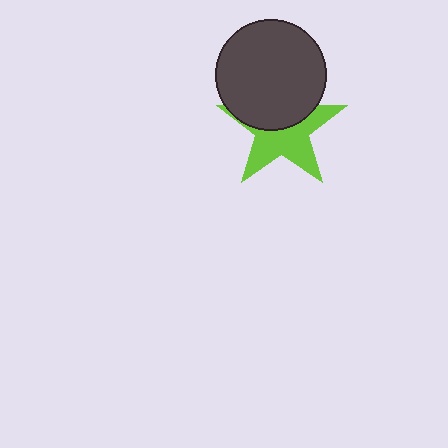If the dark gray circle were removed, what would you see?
You would see the complete lime star.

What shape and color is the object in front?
The object in front is a dark gray circle.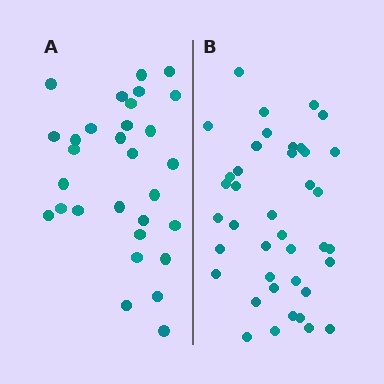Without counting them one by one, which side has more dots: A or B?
Region B (the right region) has more dots.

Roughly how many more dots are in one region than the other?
Region B has roughly 10 or so more dots than region A.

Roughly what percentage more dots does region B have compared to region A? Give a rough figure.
About 35% more.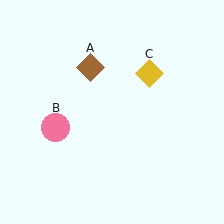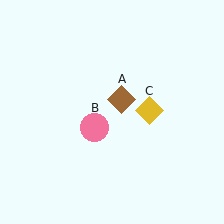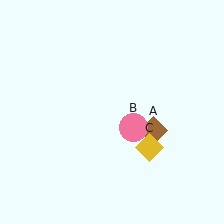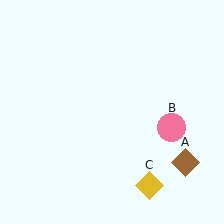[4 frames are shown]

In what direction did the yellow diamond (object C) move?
The yellow diamond (object C) moved down.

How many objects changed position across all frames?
3 objects changed position: brown diamond (object A), pink circle (object B), yellow diamond (object C).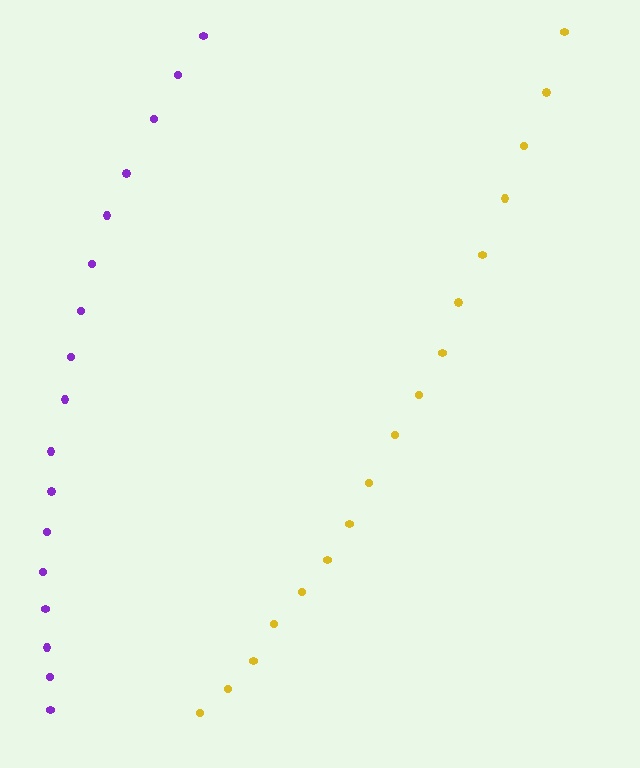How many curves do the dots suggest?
There are 2 distinct paths.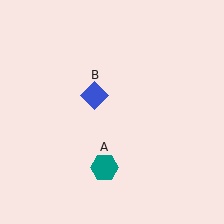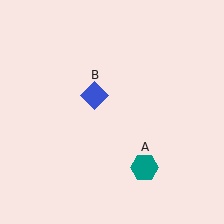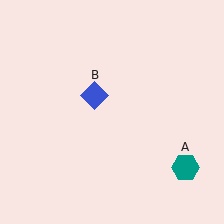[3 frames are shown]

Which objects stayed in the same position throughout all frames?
Blue diamond (object B) remained stationary.